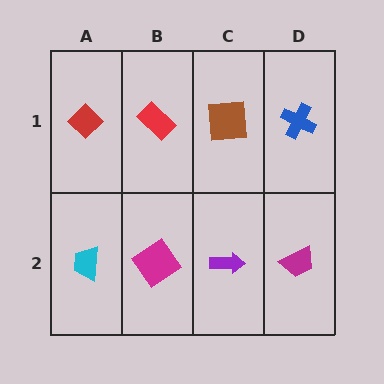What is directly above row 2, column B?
A red rectangle.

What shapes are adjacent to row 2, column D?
A blue cross (row 1, column D), a purple arrow (row 2, column C).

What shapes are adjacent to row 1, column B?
A magenta diamond (row 2, column B), a red diamond (row 1, column A), a brown square (row 1, column C).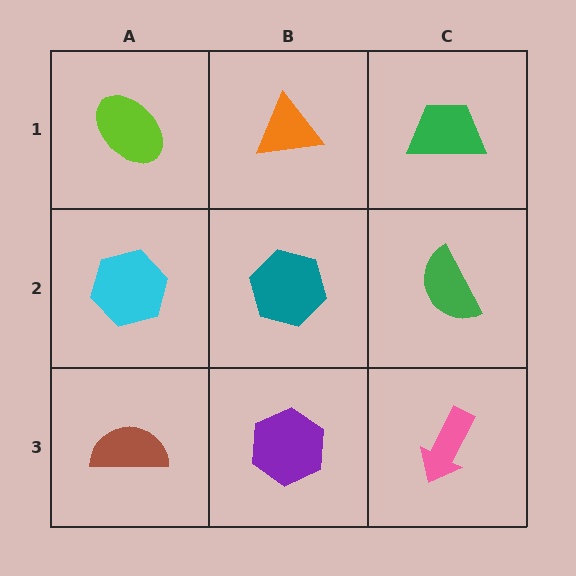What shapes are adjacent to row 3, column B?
A teal hexagon (row 2, column B), a brown semicircle (row 3, column A), a pink arrow (row 3, column C).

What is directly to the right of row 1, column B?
A green trapezoid.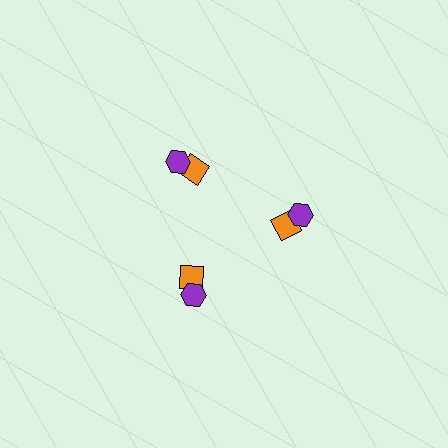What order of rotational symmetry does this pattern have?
This pattern has 3-fold rotational symmetry.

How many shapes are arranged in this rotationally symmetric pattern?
There are 6 shapes, arranged in 3 groups of 2.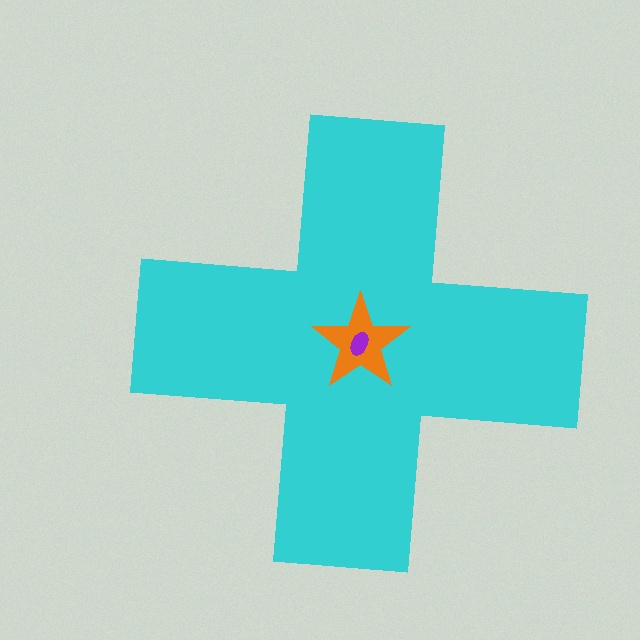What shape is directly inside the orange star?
The purple ellipse.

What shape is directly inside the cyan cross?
The orange star.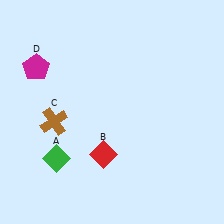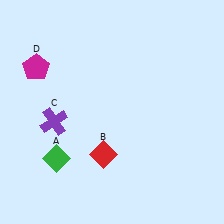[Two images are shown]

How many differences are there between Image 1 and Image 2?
There is 1 difference between the two images.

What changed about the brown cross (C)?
In Image 1, C is brown. In Image 2, it changed to purple.